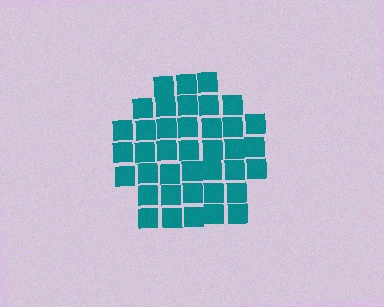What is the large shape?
The large shape is a hexagon.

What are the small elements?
The small elements are squares.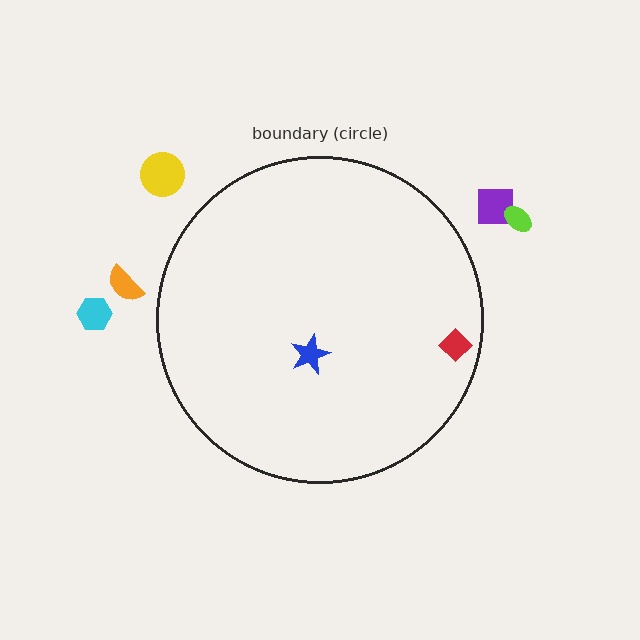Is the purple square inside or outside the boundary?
Outside.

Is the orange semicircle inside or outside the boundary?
Outside.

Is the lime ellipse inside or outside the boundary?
Outside.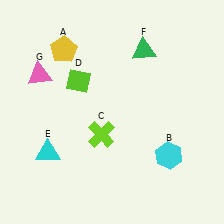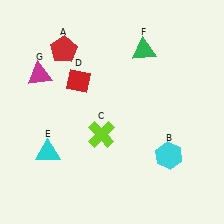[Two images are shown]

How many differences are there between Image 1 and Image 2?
There are 3 differences between the two images.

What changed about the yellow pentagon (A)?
In Image 1, A is yellow. In Image 2, it changed to red.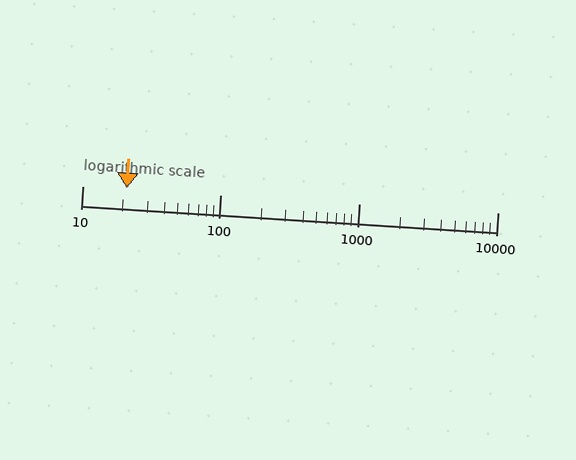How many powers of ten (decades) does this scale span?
The scale spans 3 decades, from 10 to 10000.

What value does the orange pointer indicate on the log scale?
The pointer indicates approximately 21.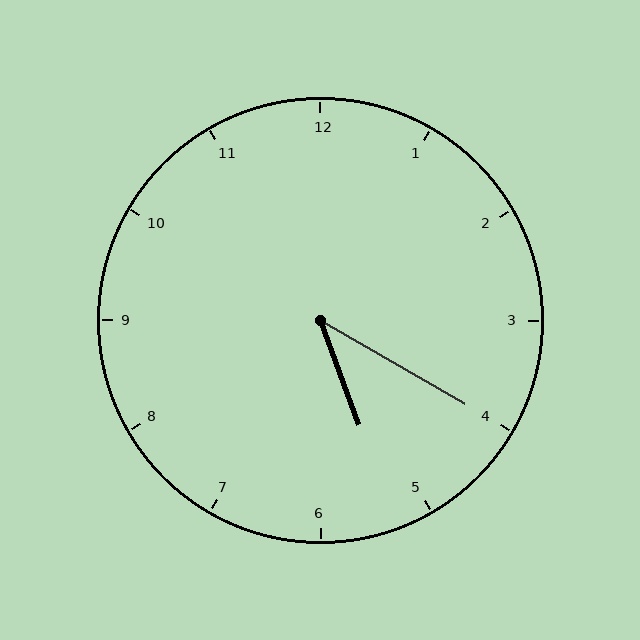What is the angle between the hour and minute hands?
Approximately 40 degrees.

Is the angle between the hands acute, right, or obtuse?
It is acute.